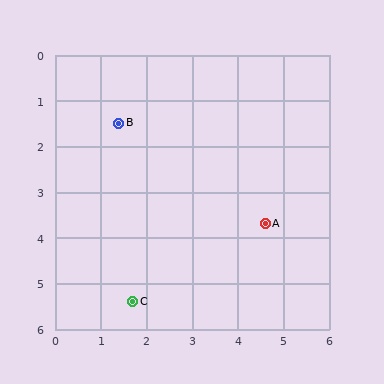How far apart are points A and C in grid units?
Points A and C are about 3.4 grid units apart.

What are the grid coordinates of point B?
Point B is at approximately (1.4, 1.5).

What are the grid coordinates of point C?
Point C is at approximately (1.7, 5.4).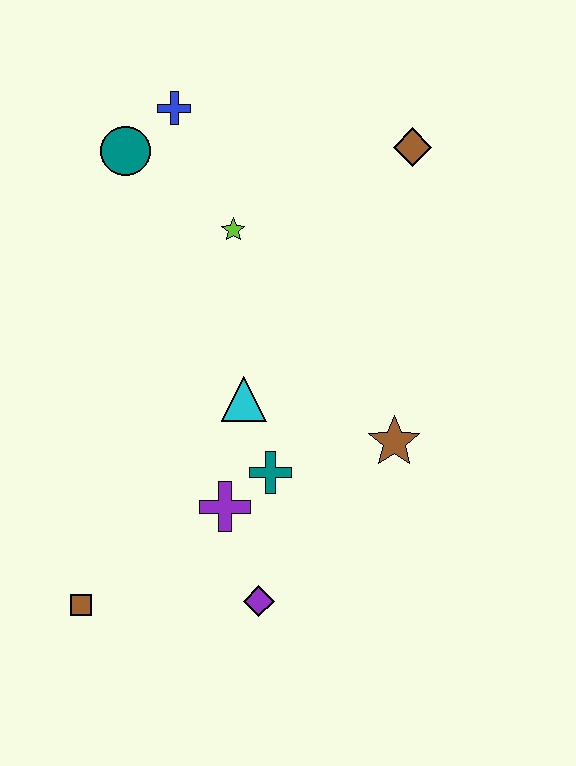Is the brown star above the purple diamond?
Yes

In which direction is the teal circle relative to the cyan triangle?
The teal circle is above the cyan triangle.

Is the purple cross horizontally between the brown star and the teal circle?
Yes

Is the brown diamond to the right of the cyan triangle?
Yes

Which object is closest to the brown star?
The teal cross is closest to the brown star.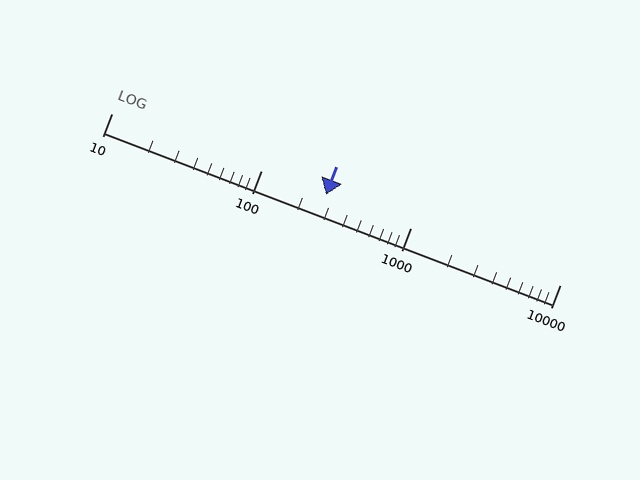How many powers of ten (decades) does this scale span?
The scale spans 3 decades, from 10 to 10000.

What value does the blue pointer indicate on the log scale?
The pointer indicates approximately 270.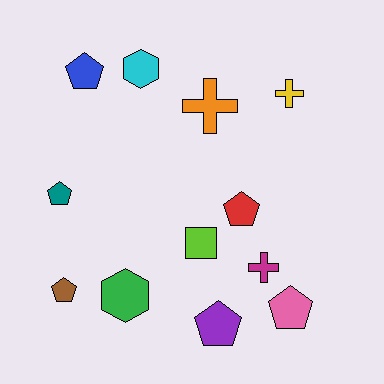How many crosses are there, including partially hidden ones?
There are 3 crosses.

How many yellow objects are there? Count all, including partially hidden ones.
There is 1 yellow object.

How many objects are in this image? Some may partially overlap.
There are 12 objects.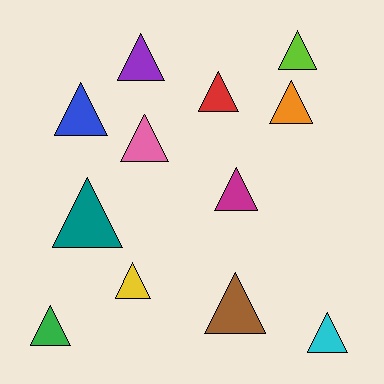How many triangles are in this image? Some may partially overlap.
There are 12 triangles.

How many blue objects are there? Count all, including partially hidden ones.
There is 1 blue object.